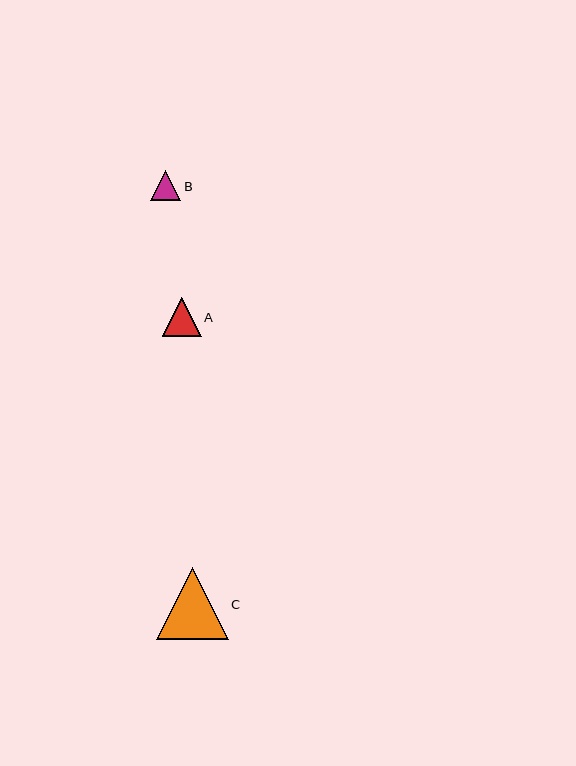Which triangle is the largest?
Triangle C is the largest with a size of approximately 72 pixels.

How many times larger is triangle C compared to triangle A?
Triangle C is approximately 1.9 times the size of triangle A.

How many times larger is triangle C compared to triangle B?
Triangle C is approximately 2.4 times the size of triangle B.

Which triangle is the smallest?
Triangle B is the smallest with a size of approximately 30 pixels.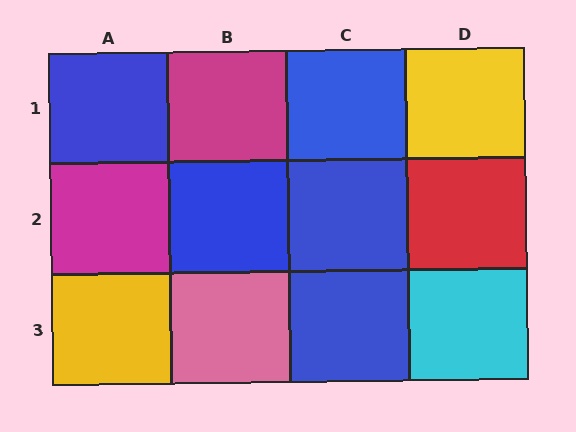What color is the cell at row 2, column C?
Blue.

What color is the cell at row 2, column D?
Red.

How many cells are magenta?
2 cells are magenta.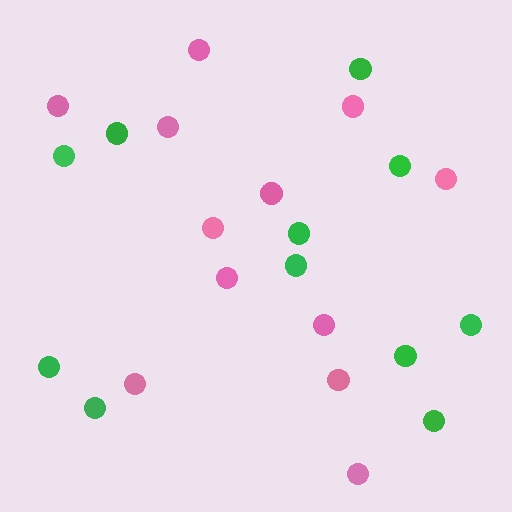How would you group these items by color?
There are 2 groups: one group of pink circles (12) and one group of green circles (11).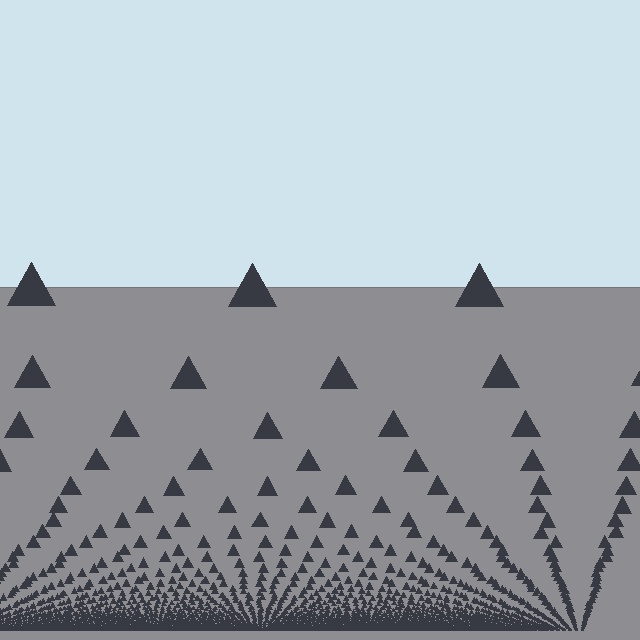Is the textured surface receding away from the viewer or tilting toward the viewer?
The surface appears to tilt toward the viewer. Texture elements get larger and sparser toward the top.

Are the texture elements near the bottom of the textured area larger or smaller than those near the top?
Smaller. The gradient is inverted — elements near the bottom are smaller and denser.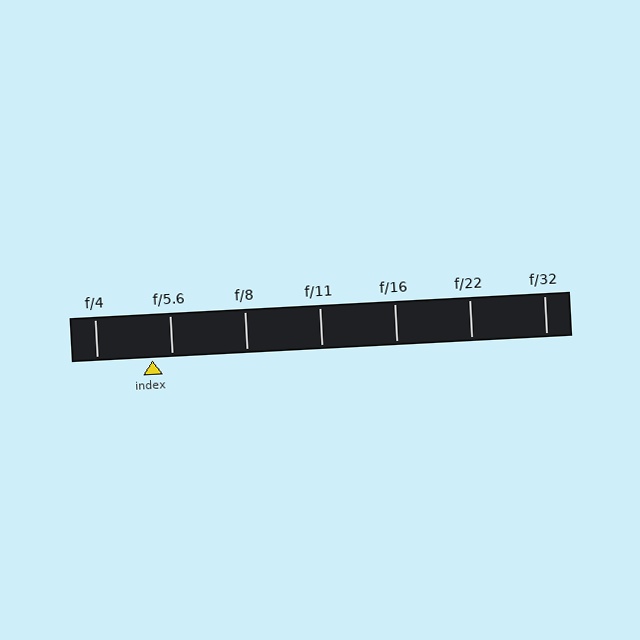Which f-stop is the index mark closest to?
The index mark is closest to f/5.6.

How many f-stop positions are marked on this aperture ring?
There are 7 f-stop positions marked.